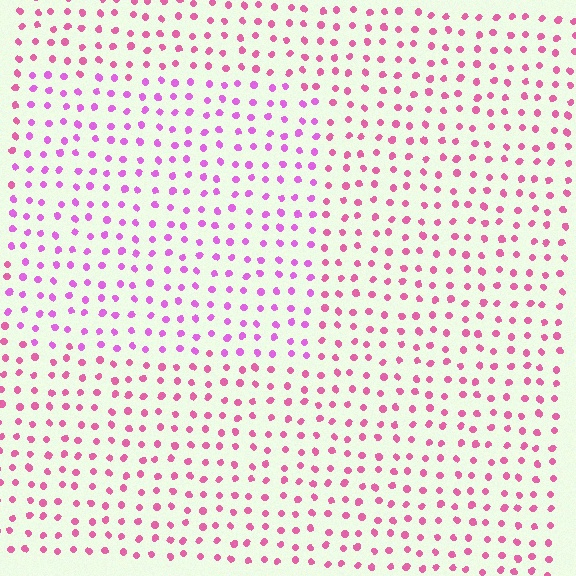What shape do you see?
I see a rectangle.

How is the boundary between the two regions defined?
The boundary is defined purely by a slight shift in hue (about 29 degrees). Spacing, size, and orientation are identical on both sides.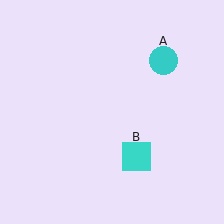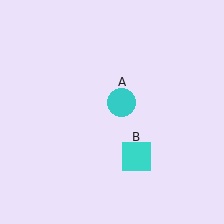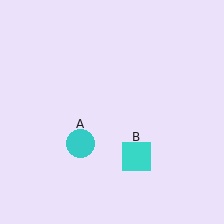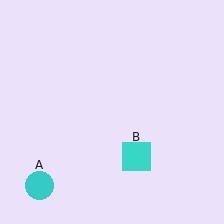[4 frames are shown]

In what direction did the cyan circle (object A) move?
The cyan circle (object A) moved down and to the left.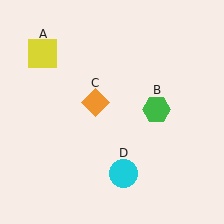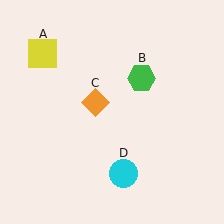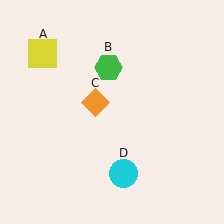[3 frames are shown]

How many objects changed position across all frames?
1 object changed position: green hexagon (object B).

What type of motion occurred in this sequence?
The green hexagon (object B) rotated counterclockwise around the center of the scene.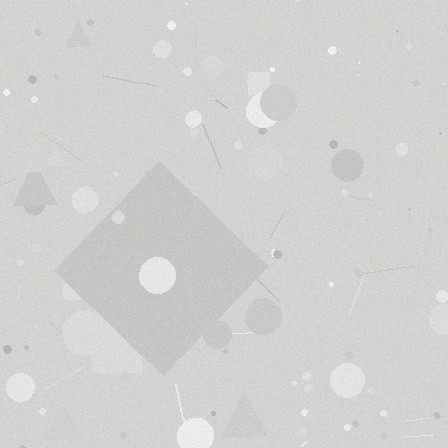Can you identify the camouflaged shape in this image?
The camouflaged shape is a diamond.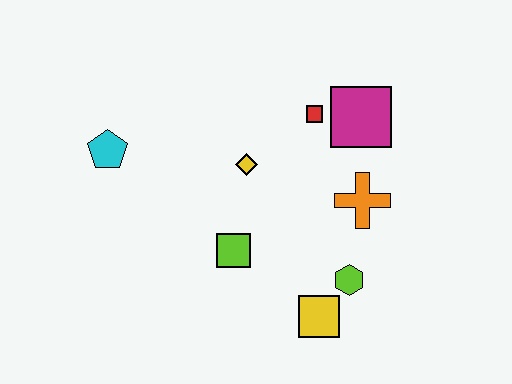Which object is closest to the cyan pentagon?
The yellow diamond is closest to the cyan pentagon.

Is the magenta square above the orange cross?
Yes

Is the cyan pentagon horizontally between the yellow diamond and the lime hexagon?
No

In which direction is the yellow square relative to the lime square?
The yellow square is to the right of the lime square.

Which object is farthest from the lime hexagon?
The cyan pentagon is farthest from the lime hexagon.